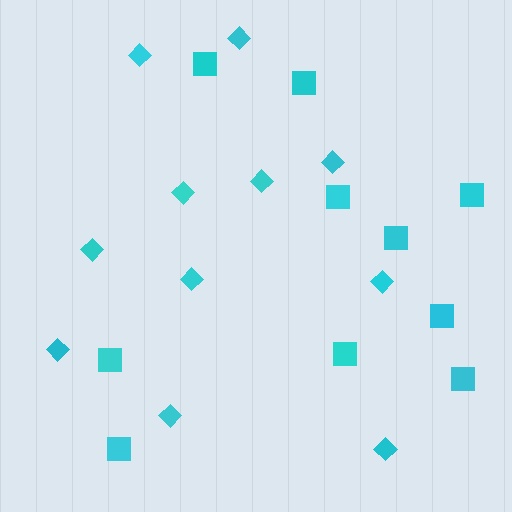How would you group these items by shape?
There are 2 groups: one group of squares (10) and one group of diamonds (11).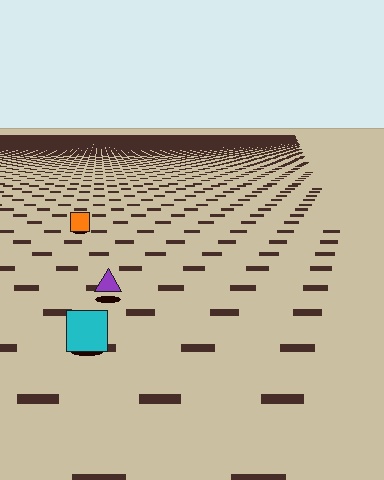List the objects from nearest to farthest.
From nearest to farthest: the cyan square, the purple triangle, the orange square.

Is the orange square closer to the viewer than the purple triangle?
No. The purple triangle is closer — you can tell from the texture gradient: the ground texture is coarser near it.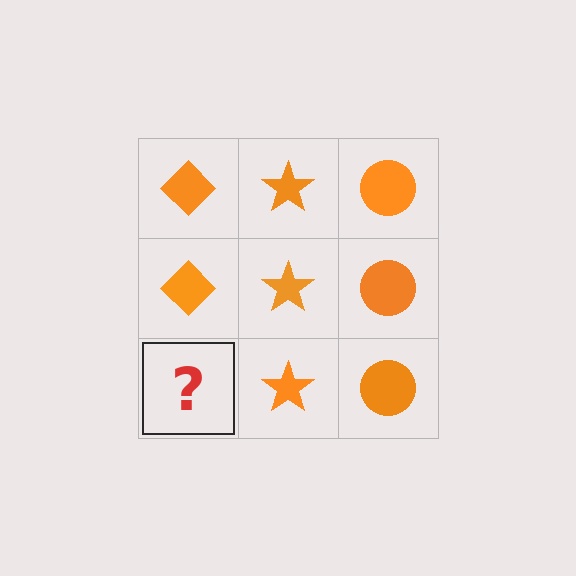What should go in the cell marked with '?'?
The missing cell should contain an orange diamond.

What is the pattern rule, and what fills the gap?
The rule is that each column has a consistent shape. The gap should be filled with an orange diamond.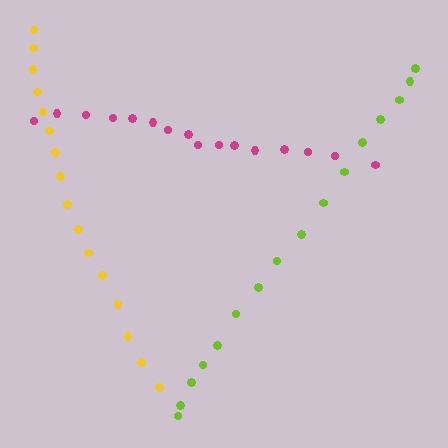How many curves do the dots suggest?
There are 3 distinct paths.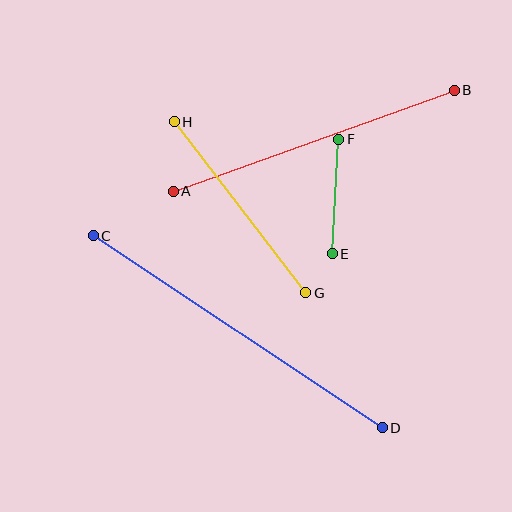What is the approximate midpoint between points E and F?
The midpoint is at approximately (336, 196) pixels.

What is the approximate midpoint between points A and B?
The midpoint is at approximately (314, 141) pixels.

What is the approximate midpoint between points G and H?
The midpoint is at approximately (240, 207) pixels.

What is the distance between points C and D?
The distance is approximately 347 pixels.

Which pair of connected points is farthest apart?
Points C and D are farthest apart.